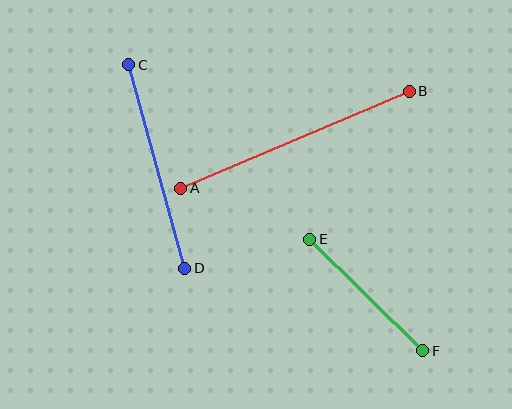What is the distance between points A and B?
The distance is approximately 248 pixels.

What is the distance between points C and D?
The distance is approximately 211 pixels.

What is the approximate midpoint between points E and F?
The midpoint is at approximately (366, 295) pixels.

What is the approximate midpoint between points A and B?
The midpoint is at approximately (295, 140) pixels.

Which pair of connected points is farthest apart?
Points A and B are farthest apart.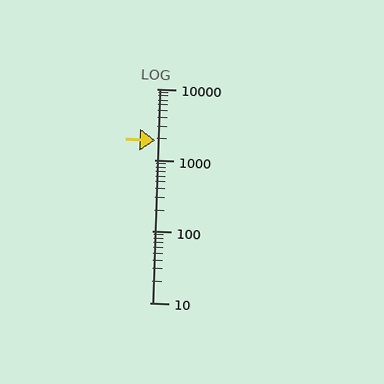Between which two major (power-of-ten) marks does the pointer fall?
The pointer is between 1000 and 10000.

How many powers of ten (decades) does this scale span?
The scale spans 3 decades, from 10 to 10000.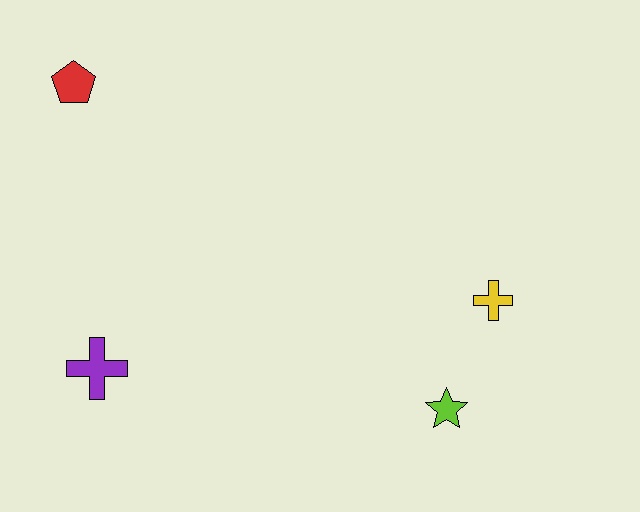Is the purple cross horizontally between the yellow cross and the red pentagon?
Yes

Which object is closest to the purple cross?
The red pentagon is closest to the purple cross.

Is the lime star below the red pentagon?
Yes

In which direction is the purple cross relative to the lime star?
The purple cross is to the left of the lime star.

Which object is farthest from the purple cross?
The yellow cross is farthest from the purple cross.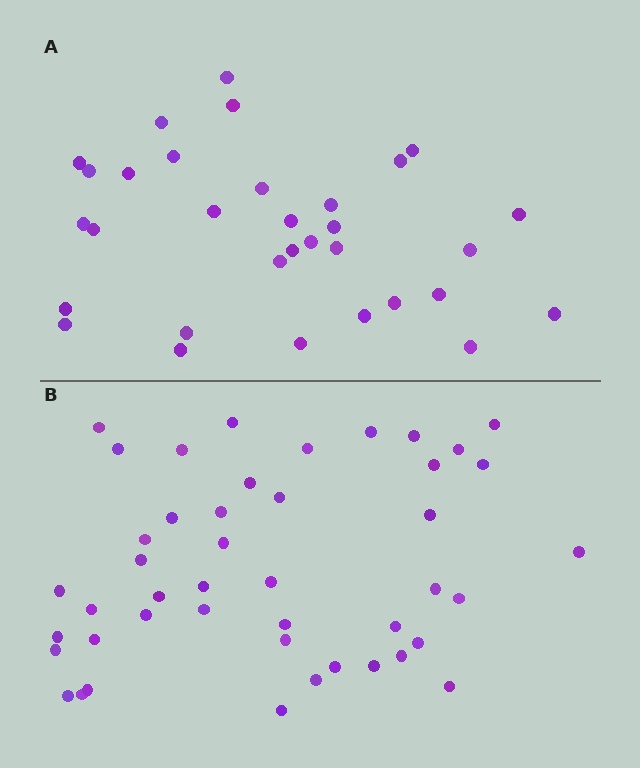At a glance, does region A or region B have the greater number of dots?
Region B (the bottom region) has more dots.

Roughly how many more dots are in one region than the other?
Region B has approximately 15 more dots than region A.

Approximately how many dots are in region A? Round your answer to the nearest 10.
About 30 dots. (The exact count is 32, which rounds to 30.)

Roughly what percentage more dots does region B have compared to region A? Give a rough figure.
About 40% more.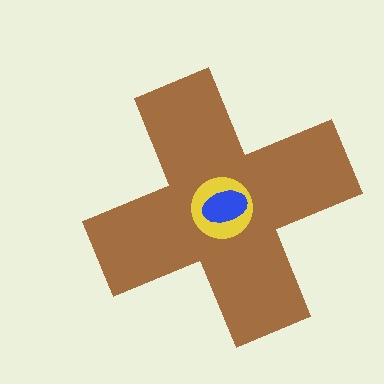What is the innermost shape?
The blue ellipse.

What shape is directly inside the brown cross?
The yellow circle.